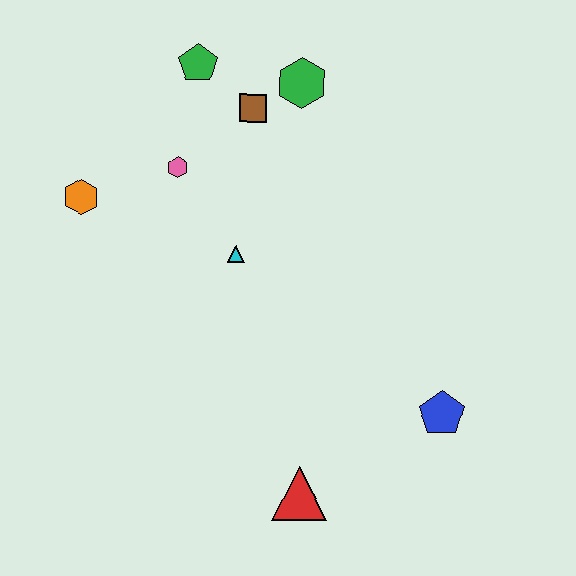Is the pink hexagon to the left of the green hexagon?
Yes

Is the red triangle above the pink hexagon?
No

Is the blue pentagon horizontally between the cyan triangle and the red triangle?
No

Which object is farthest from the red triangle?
The green pentagon is farthest from the red triangle.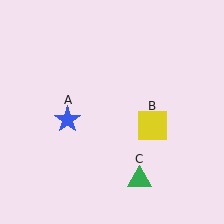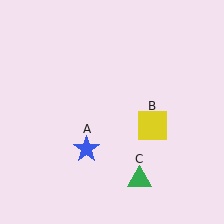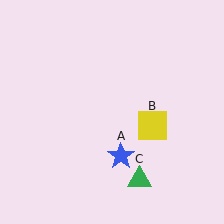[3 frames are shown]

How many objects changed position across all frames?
1 object changed position: blue star (object A).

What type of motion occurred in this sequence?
The blue star (object A) rotated counterclockwise around the center of the scene.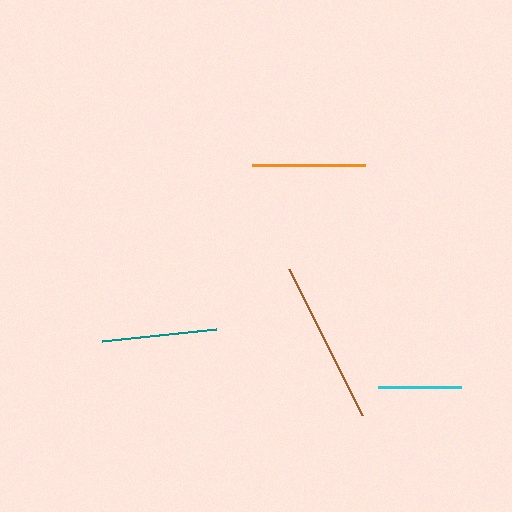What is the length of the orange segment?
The orange segment is approximately 113 pixels long.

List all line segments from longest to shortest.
From longest to shortest: brown, teal, orange, cyan.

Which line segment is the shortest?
The cyan line is the shortest at approximately 83 pixels.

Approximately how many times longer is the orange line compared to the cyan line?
The orange line is approximately 1.4 times the length of the cyan line.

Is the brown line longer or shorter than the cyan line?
The brown line is longer than the cyan line.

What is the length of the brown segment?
The brown segment is approximately 163 pixels long.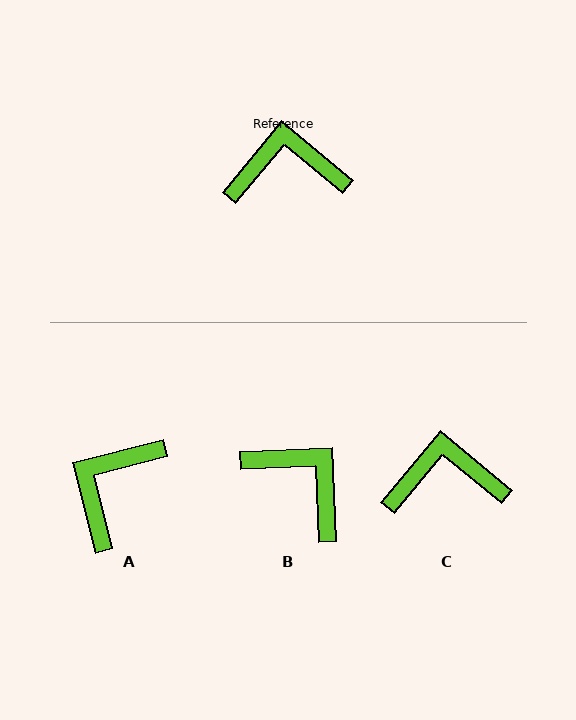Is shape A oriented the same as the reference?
No, it is off by about 54 degrees.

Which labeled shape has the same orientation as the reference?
C.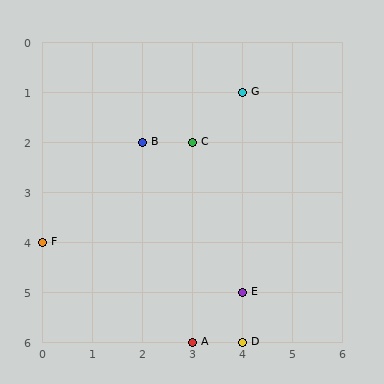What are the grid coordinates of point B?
Point B is at grid coordinates (2, 2).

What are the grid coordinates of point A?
Point A is at grid coordinates (3, 6).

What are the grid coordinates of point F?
Point F is at grid coordinates (0, 4).